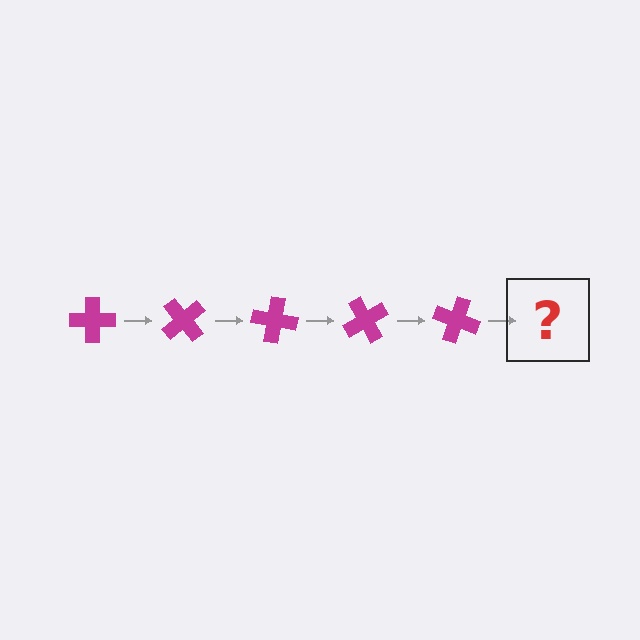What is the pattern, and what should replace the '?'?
The pattern is that the cross rotates 50 degrees each step. The '?' should be a magenta cross rotated 250 degrees.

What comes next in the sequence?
The next element should be a magenta cross rotated 250 degrees.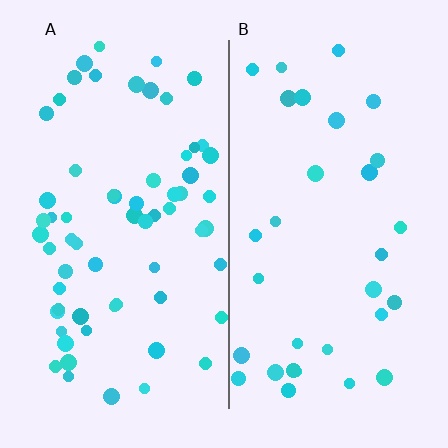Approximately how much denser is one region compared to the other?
Approximately 2.0× — region A over region B.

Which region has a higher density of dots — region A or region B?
A (the left).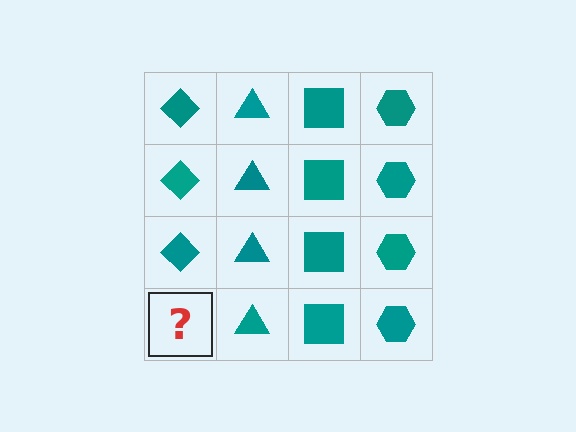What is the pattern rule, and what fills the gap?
The rule is that each column has a consistent shape. The gap should be filled with a teal diamond.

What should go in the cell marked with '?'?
The missing cell should contain a teal diamond.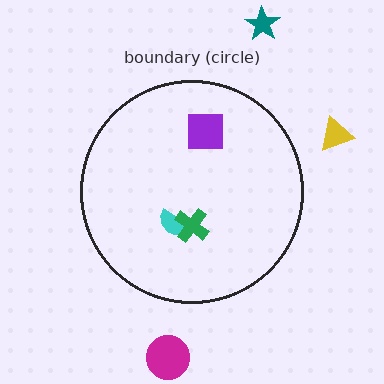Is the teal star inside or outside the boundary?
Outside.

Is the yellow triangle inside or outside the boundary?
Outside.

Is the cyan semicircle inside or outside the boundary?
Inside.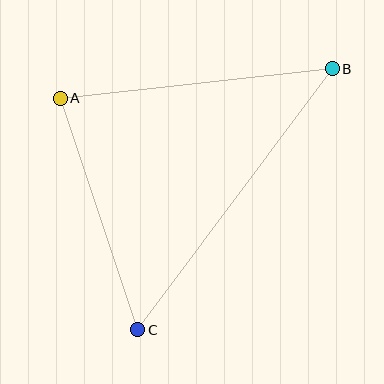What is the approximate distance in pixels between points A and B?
The distance between A and B is approximately 274 pixels.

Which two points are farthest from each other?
Points B and C are farthest from each other.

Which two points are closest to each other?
Points A and C are closest to each other.